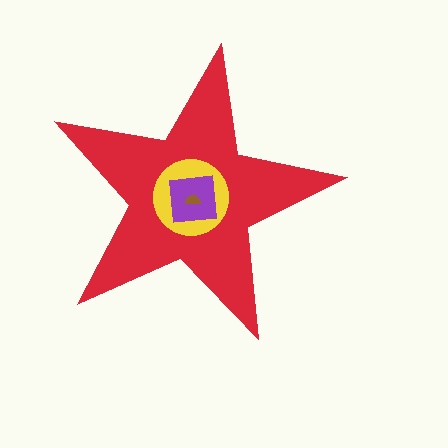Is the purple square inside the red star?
Yes.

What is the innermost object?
The brown semicircle.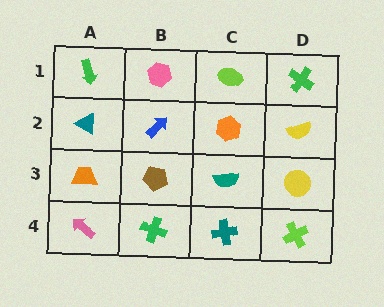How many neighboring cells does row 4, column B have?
3.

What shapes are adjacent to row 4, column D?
A yellow circle (row 3, column D), a teal cross (row 4, column C).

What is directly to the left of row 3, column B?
An orange trapezoid.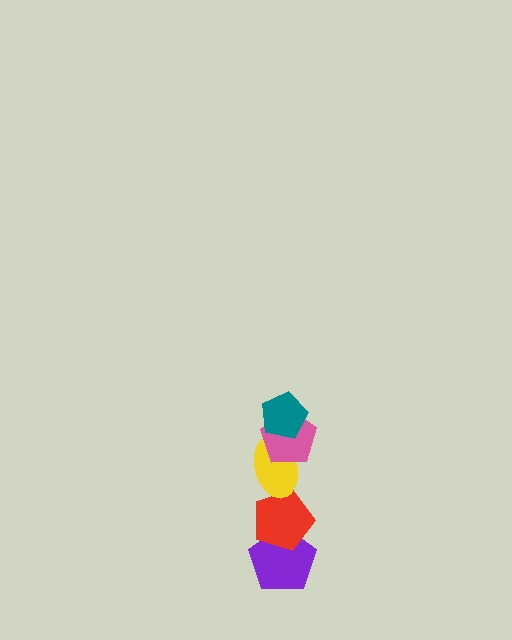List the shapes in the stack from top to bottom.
From top to bottom: the teal pentagon, the pink pentagon, the yellow ellipse, the red pentagon, the purple pentagon.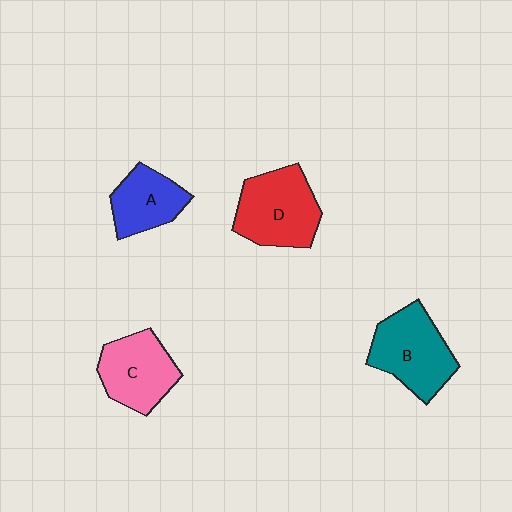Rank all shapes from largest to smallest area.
From largest to smallest: D (red), B (teal), C (pink), A (blue).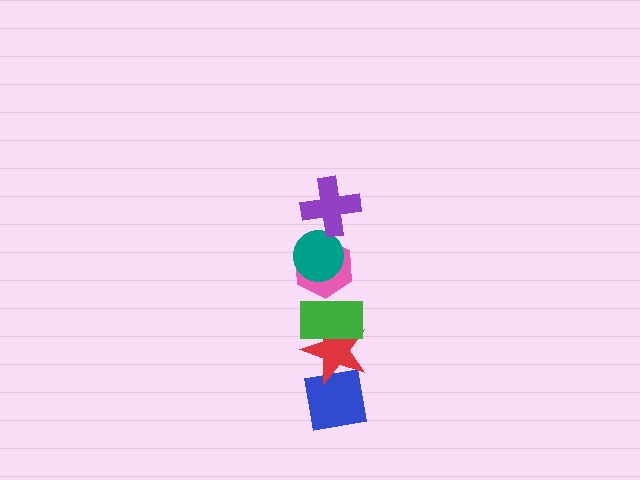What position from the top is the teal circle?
The teal circle is 2nd from the top.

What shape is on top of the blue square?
The red star is on top of the blue square.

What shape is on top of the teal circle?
The purple cross is on top of the teal circle.